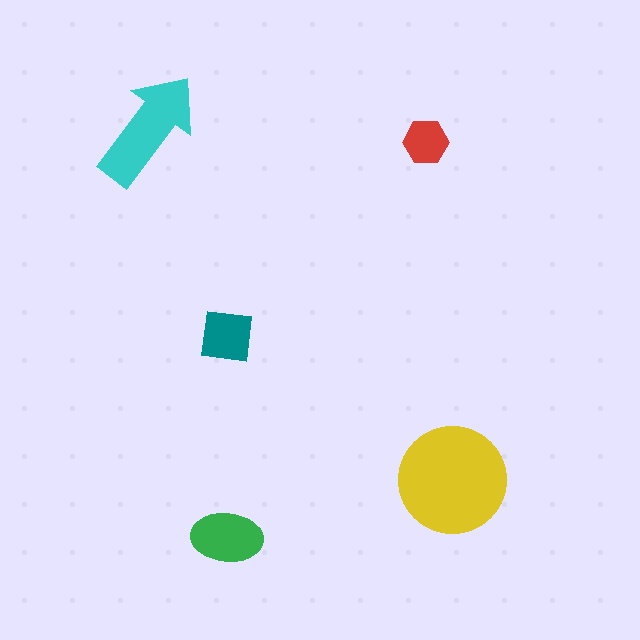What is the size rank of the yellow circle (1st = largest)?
1st.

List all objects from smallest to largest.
The red hexagon, the teal square, the green ellipse, the cyan arrow, the yellow circle.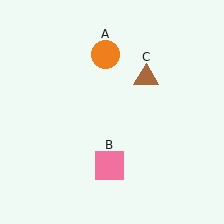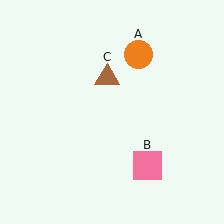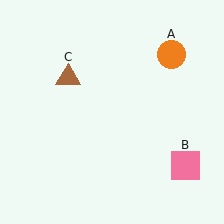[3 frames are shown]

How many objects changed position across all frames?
3 objects changed position: orange circle (object A), pink square (object B), brown triangle (object C).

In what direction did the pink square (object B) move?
The pink square (object B) moved right.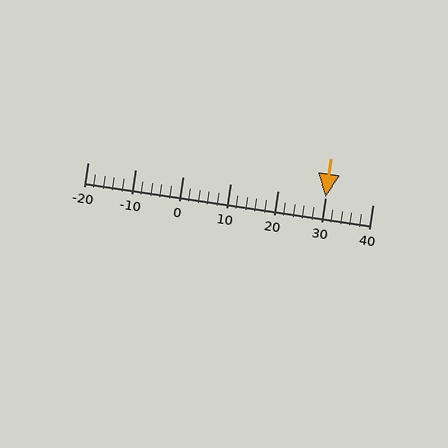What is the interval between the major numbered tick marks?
The major tick marks are spaced 10 units apart.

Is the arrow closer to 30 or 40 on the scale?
The arrow is closer to 30.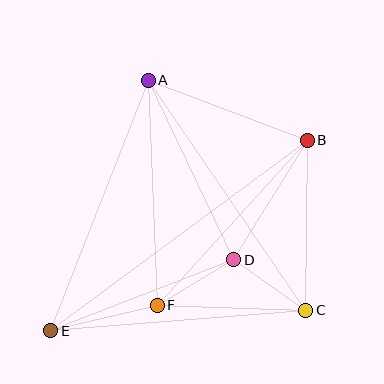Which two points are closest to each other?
Points C and D are closest to each other.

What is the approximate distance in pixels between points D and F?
The distance between D and F is approximately 89 pixels.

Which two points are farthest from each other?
Points B and E are farthest from each other.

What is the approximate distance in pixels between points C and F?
The distance between C and F is approximately 149 pixels.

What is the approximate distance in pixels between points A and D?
The distance between A and D is approximately 199 pixels.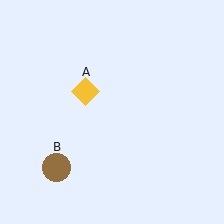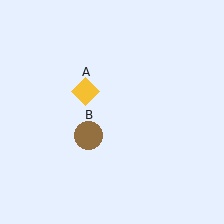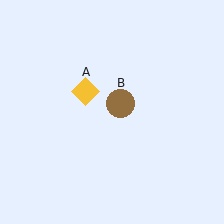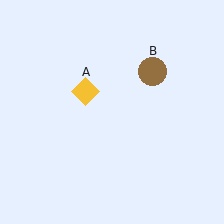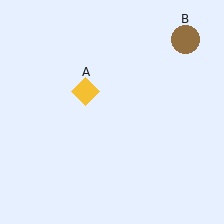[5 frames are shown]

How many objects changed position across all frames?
1 object changed position: brown circle (object B).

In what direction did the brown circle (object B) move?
The brown circle (object B) moved up and to the right.